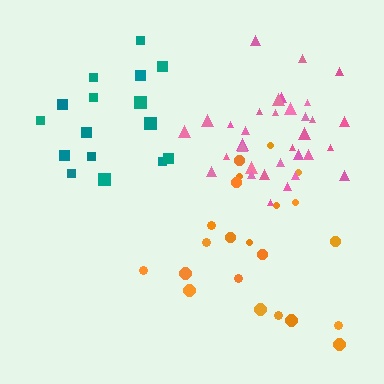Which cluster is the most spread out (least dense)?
Orange.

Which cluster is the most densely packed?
Pink.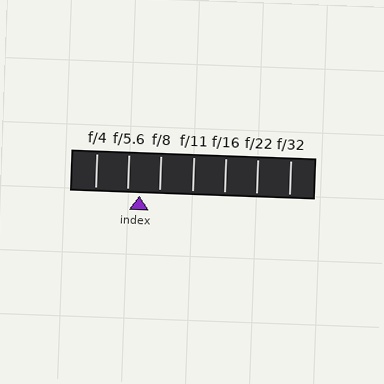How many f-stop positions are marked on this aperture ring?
There are 7 f-stop positions marked.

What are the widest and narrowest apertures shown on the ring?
The widest aperture shown is f/4 and the narrowest is f/32.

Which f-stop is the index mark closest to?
The index mark is closest to f/5.6.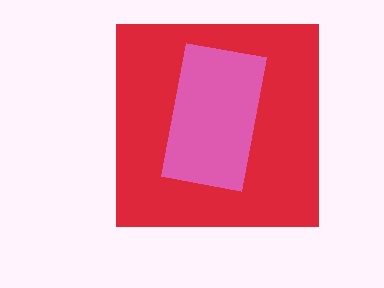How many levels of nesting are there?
2.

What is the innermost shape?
The pink rectangle.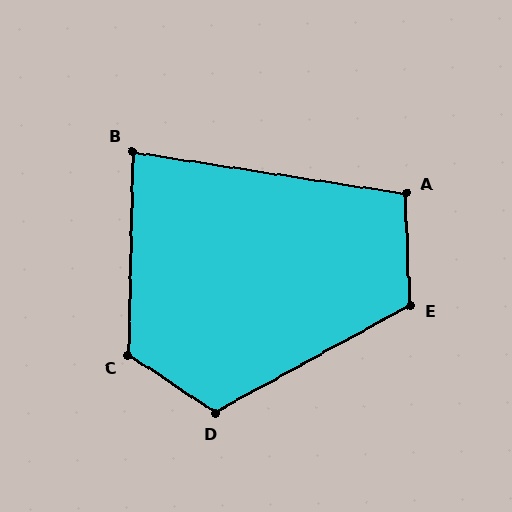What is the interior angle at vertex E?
Approximately 116 degrees (obtuse).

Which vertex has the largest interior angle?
C, at approximately 122 degrees.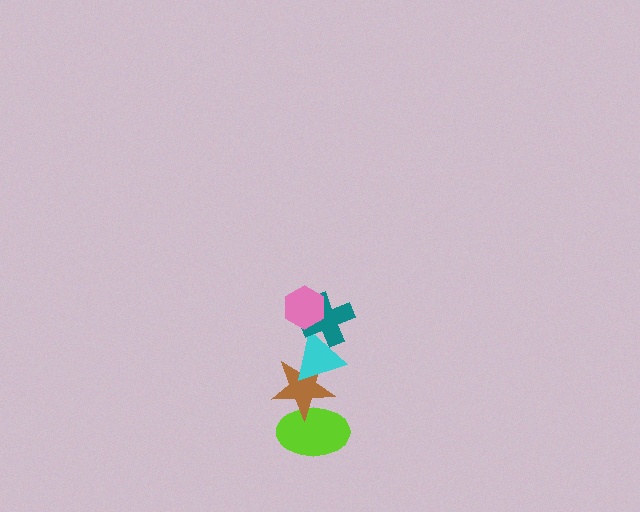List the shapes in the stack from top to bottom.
From top to bottom: the pink hexagon, the teal cross, the cyan triangle, the brown star, the lime ellipse.